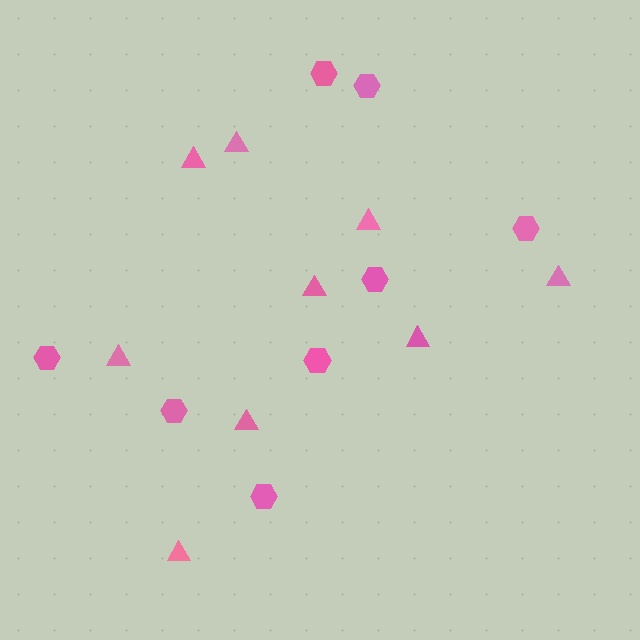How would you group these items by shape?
There are 2 groups: one group of hexagons (8) and one group of triangles (9).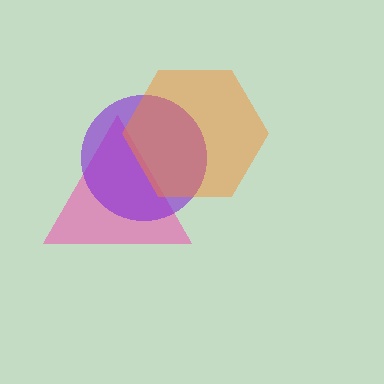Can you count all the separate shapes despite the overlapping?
Yes, there are 3 separate shapes.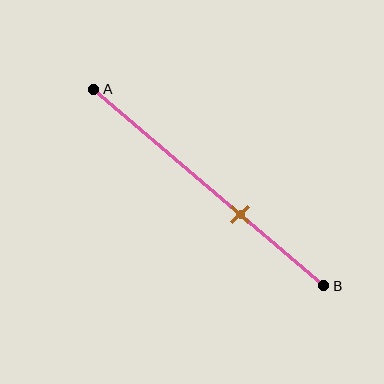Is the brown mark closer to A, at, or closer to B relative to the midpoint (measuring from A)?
The brown mark is closer to point B than the midpoint of segment AB.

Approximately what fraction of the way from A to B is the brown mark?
The brown mark is approximately 65% of the way from A to B.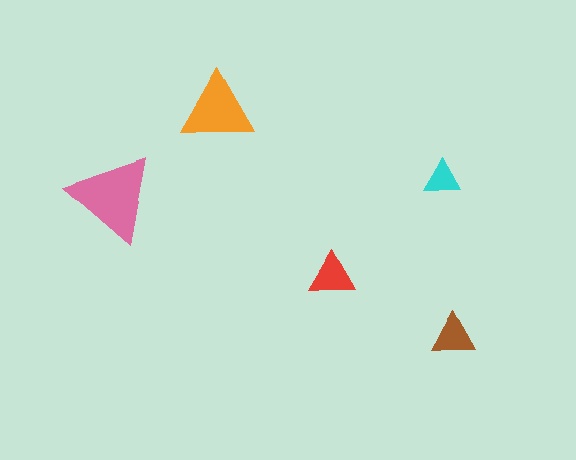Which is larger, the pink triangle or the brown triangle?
The pink one.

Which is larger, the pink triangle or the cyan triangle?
The pink one.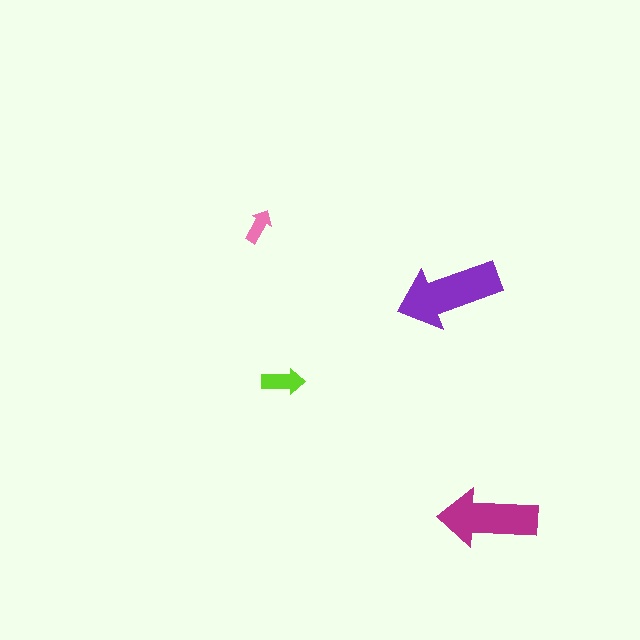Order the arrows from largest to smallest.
the purple one, the magenta one, the lime one, the pink one.